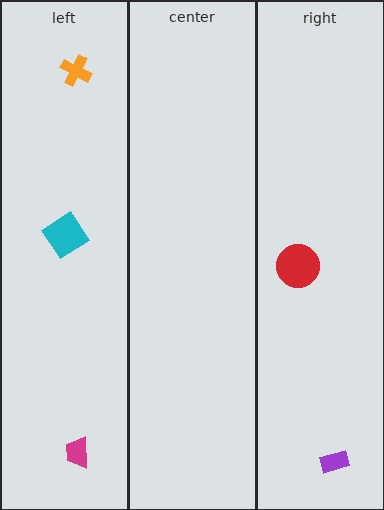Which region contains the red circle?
The right region.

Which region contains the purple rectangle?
The right region.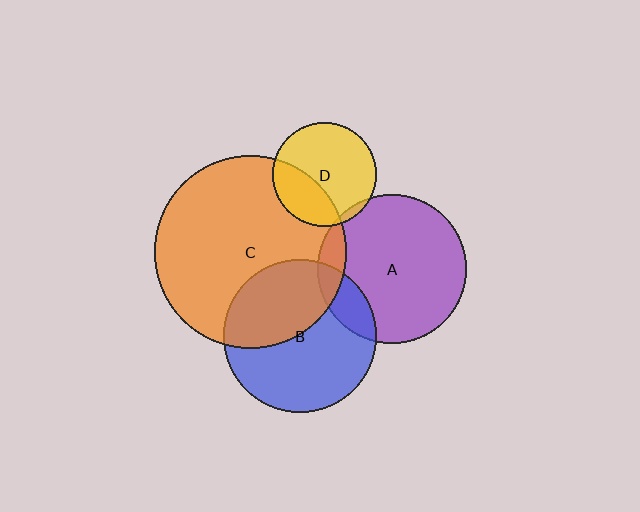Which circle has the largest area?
Circle C (orange).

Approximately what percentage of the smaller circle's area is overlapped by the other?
Approximately 10%.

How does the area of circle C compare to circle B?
Approximately 1.6 times.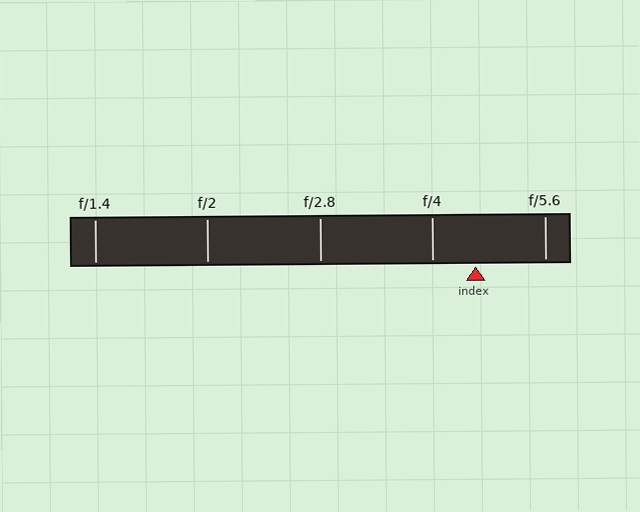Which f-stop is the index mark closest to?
The index mark is closest to f/4.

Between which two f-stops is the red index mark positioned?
The index mark is between f/4 and f/5.6.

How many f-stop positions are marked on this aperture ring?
There are 5 f-stop positions marked.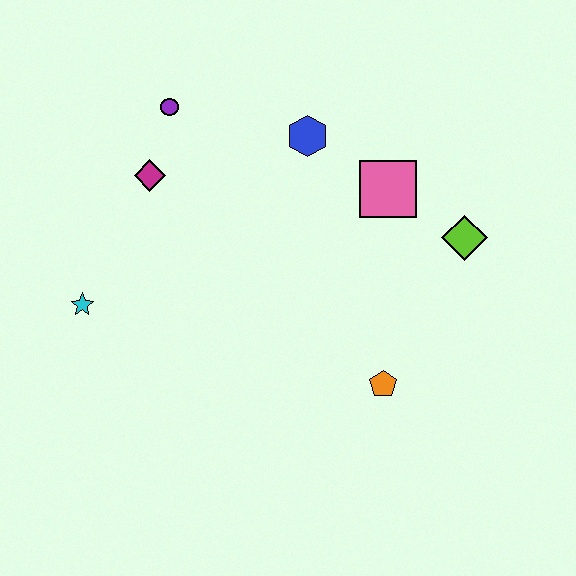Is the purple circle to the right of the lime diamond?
No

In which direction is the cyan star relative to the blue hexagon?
The cyan star is to the left of the blue hexagon.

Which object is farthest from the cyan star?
The lime diamond is farthest from the cyan star.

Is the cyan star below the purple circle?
Yes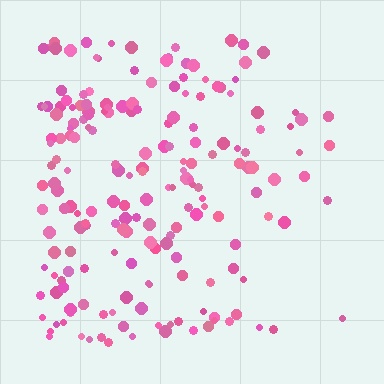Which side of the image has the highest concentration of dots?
The left.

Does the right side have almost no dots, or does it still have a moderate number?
Still a moderate number, just noticeably fewer than the left.